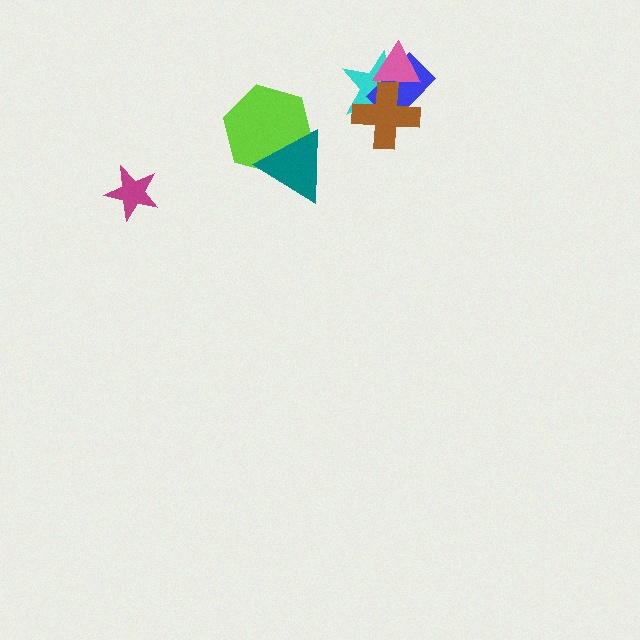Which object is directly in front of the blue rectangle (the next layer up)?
The pink triangle is directly in front of the blue rectangle.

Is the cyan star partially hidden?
Yes, it is partially covered by another shape.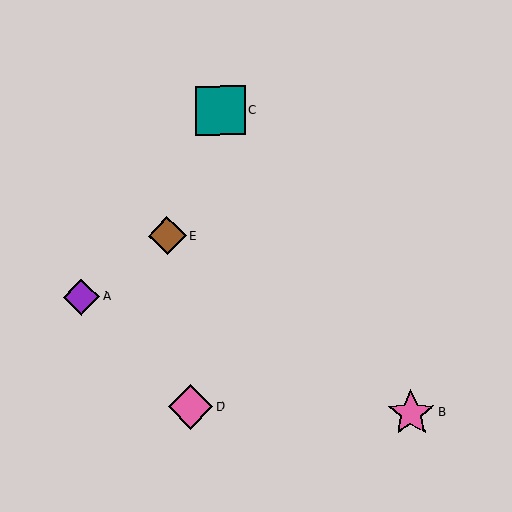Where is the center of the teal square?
The center of the teal square is at (221, 110).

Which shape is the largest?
The teal square (labeled C) is the largest.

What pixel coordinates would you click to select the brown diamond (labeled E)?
Click at (167, 236) to select the brown diamond E.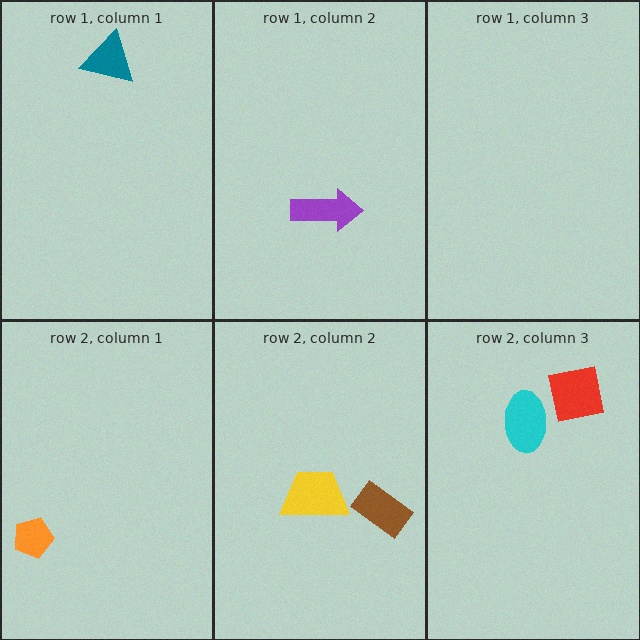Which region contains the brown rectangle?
The row 2, column 2 region.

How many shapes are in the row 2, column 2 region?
2.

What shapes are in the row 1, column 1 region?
The teal triangle.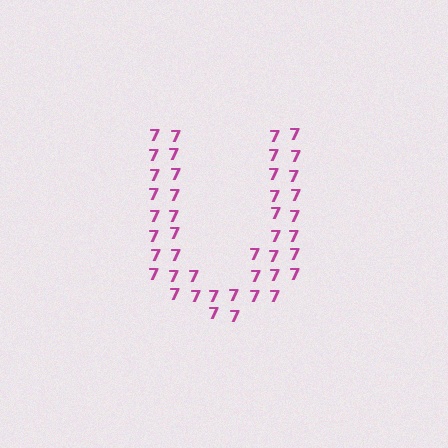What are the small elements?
The small elements are digit 7's.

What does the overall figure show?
The overall figure shows the letter U.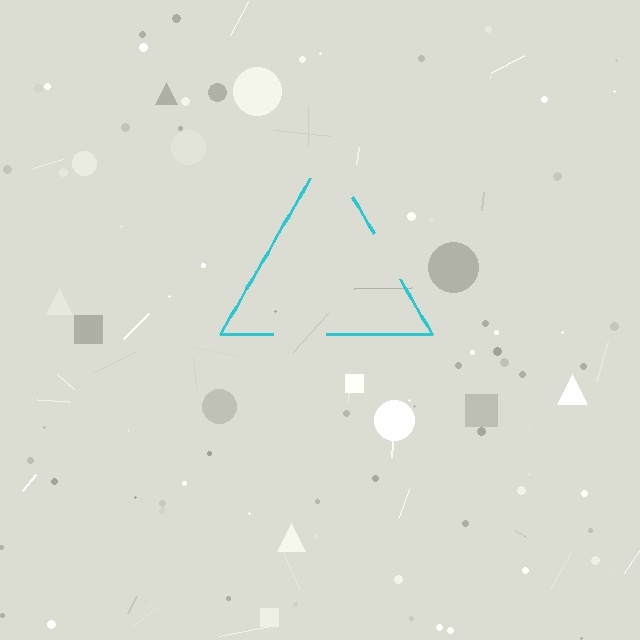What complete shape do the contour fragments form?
The contour fragments form a triangle.